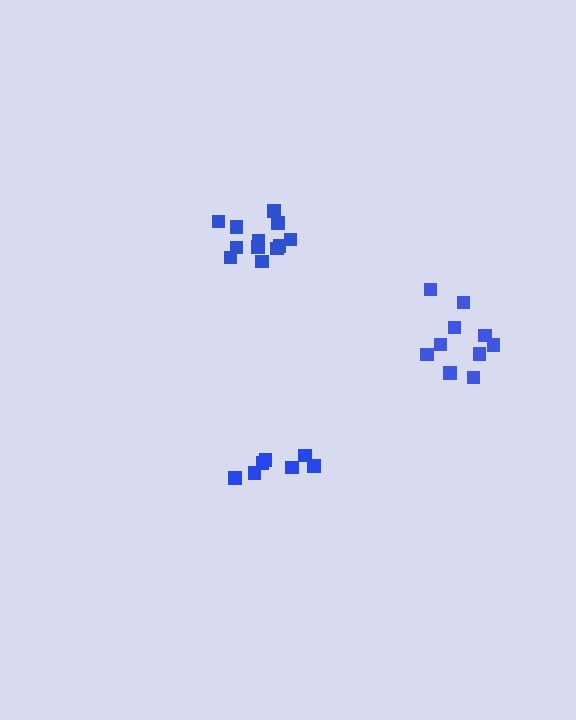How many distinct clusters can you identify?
There are 3 distinct clusters.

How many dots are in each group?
Group 1: 7 dots, Group 2: 12 dots, Group 3: 10 dots (29 total).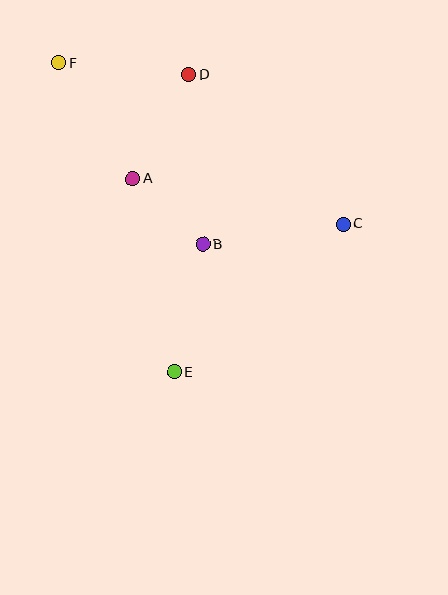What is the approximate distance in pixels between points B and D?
The distance between B and D is approximately 170 pixels.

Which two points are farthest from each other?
Points E and F are farthest from each other.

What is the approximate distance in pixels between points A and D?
The distance between A and D is approximately 118 pixels.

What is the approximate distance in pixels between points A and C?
The distance between A and C is approximately 216 pixels.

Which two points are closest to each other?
Points A and B are closest to each other.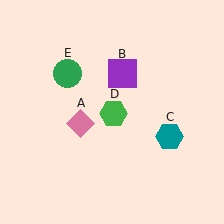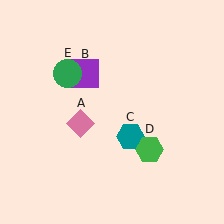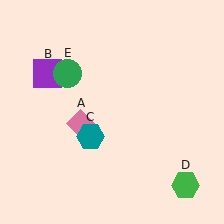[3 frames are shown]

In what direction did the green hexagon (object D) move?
The green hexagon (object D) moved down and to the right.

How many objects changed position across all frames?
3 objects changed position: purple square (object B), teal hexagon (object C), green hexagon (object D).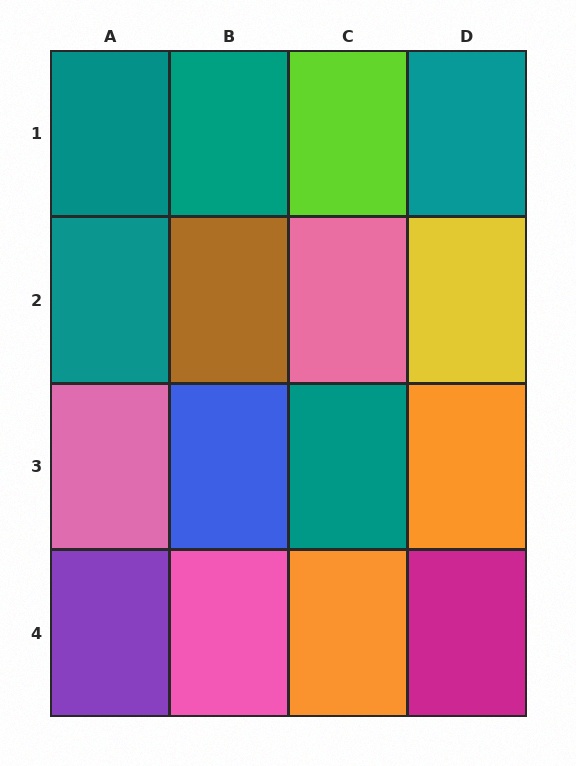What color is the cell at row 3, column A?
Pink.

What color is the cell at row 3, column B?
Blue.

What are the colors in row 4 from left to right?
Purple, pink, orange, magenta.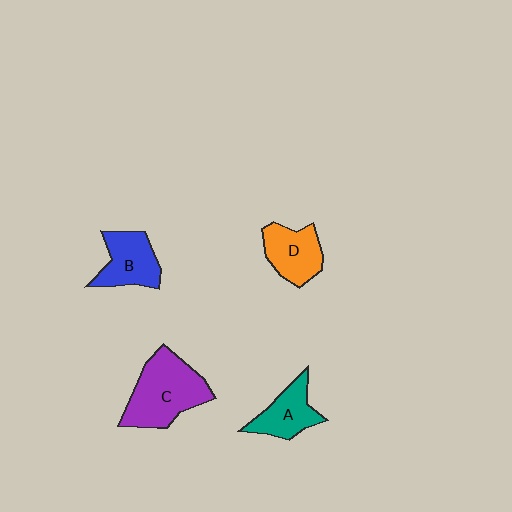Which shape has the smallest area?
Shape A (teal).